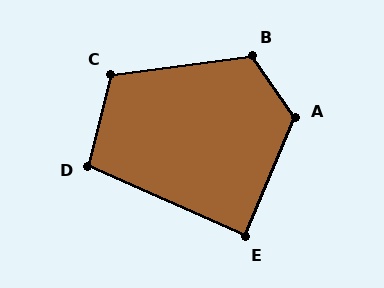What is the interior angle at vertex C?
Approximately 112 degrees (obtuse).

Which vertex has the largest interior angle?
A, at approximately 122 degrees.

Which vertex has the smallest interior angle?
E, at approximately 89 degrees.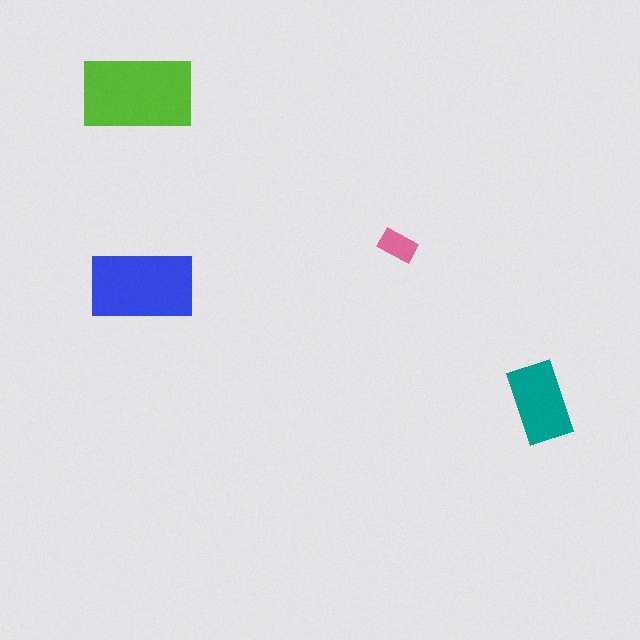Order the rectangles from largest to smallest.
the lime one, the blue one, the teal one, the pink one.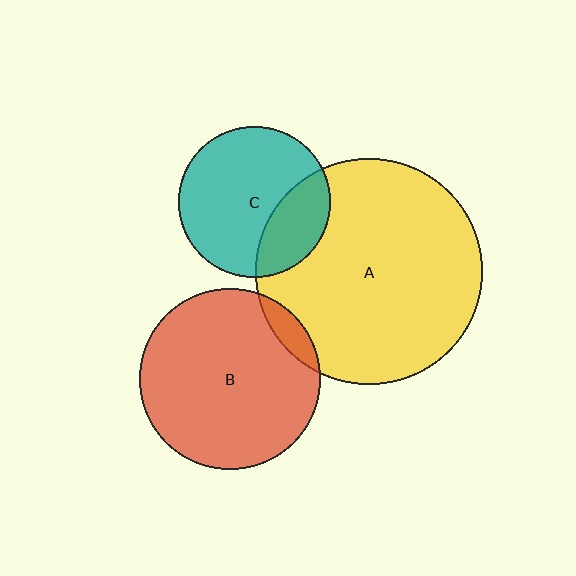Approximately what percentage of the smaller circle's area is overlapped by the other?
Approximately 25%.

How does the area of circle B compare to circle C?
Approximately 1.4 times.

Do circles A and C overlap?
Yes.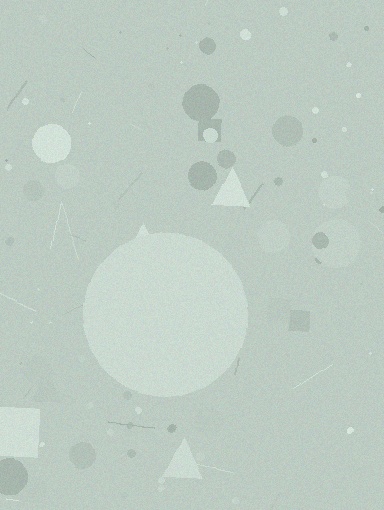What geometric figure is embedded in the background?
A circle is embedded in the background.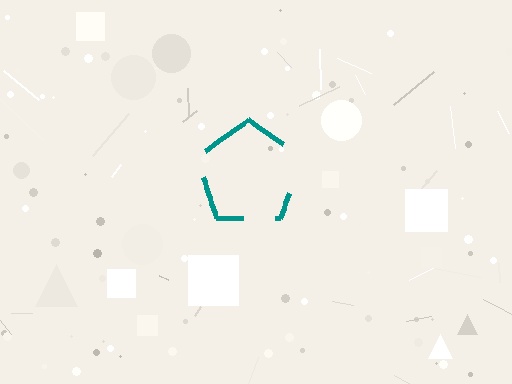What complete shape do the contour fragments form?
The contour fragments form a pentagon.